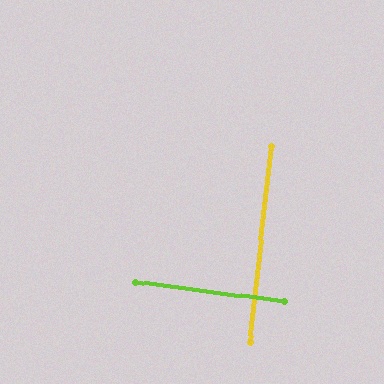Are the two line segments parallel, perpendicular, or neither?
Perpendicular — they meet at approximately 89°.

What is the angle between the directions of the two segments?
Approximately 89 degrees.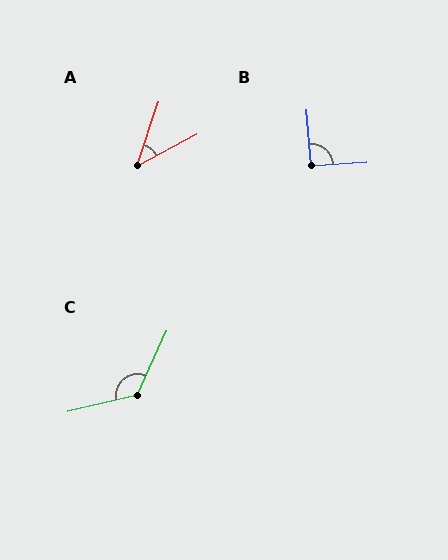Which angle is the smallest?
A, at approximately 43 degrees.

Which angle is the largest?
C, at approximately 128 degrees.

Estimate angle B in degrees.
Approximately 92 degrees.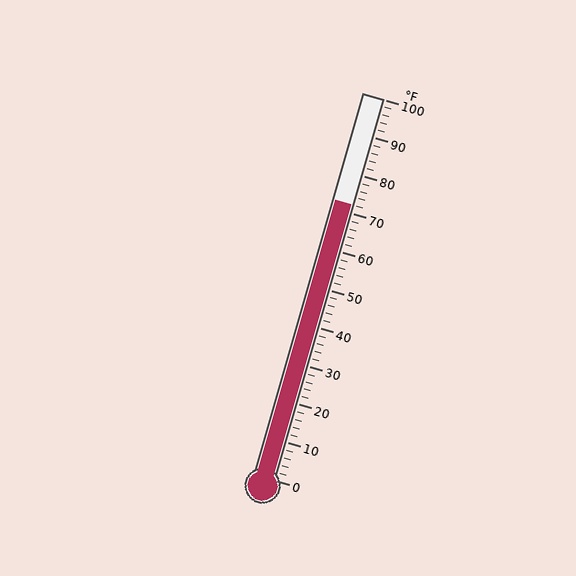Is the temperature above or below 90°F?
The temperature is below 90°F.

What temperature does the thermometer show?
The thermometer shows approximately 72°F.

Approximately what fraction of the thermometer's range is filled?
The thermometer is filled to approximately 70% of its range.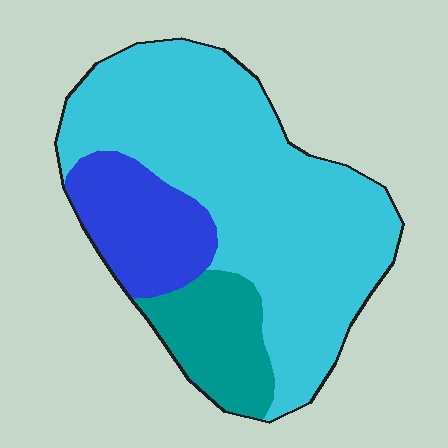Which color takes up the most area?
Cyan, at roughly 65%.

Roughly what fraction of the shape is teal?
Teal takes up about one sixth (1/6) of the shape.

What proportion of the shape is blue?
Blue takes up about one sixth (1/6) of the shape.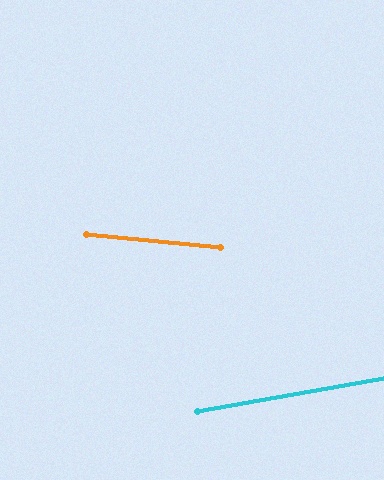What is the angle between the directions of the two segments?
Approximately 16 degrees.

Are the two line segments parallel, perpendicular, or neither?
Neither parallel nor perpendicular — they differ by about 16°.